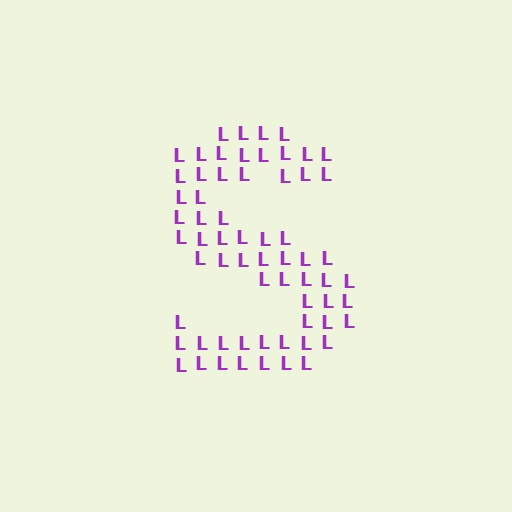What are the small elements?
The small elements are letter L's.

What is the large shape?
The large shape is the letter S.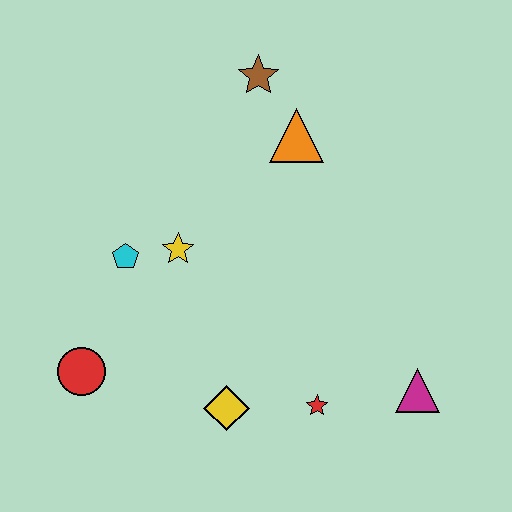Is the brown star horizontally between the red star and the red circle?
Yes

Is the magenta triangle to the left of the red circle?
No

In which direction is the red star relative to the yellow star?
The red star is below the yellow star.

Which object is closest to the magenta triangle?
The red star is closest to the magenta triangle.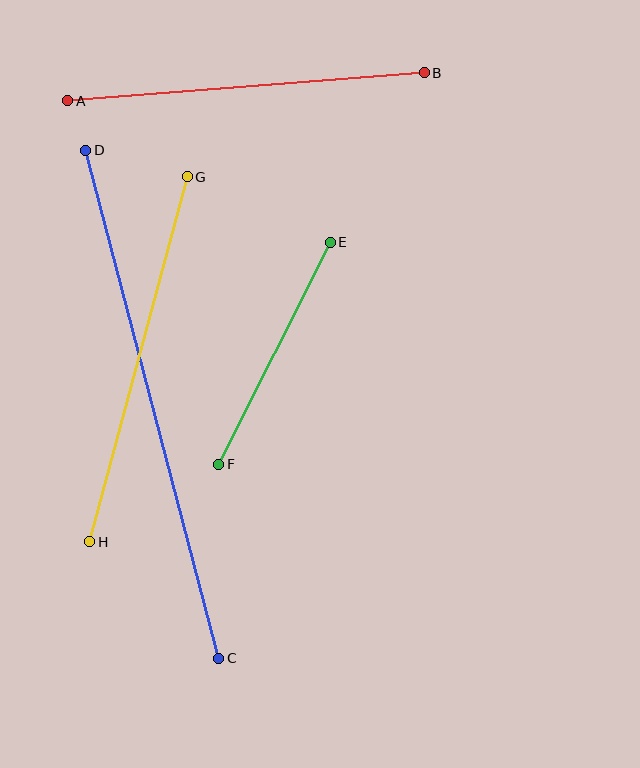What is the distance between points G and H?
The distance is approximately 378 pixels.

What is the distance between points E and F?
The distance is approximately 249 pixels.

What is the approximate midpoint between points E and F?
The midpoint is at approximately (274, 353) pixels.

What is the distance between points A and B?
The distance is approximately 358 pixels.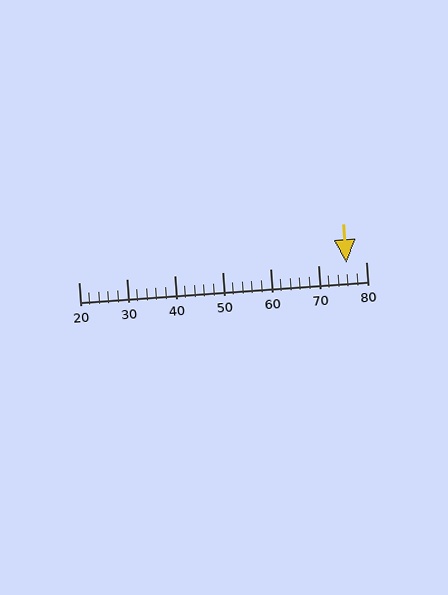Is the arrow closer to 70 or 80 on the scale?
The arrow is closer to 80.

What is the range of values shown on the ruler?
The ruler shows values from 20 to 80.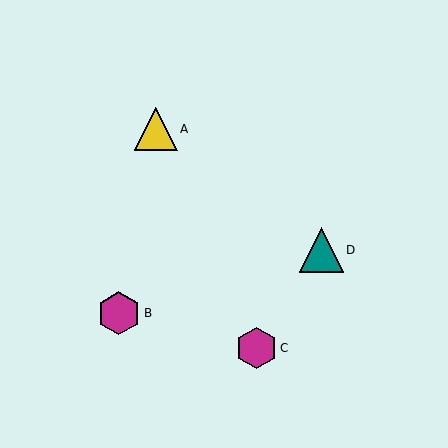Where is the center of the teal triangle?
The center of the teal triangle is at (321, 250).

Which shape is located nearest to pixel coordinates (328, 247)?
The teal triangle (labeled D) at (321, 250) is nearest to that location.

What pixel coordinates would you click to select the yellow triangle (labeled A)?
Click at (156, 129) to select the yellow triangle A.